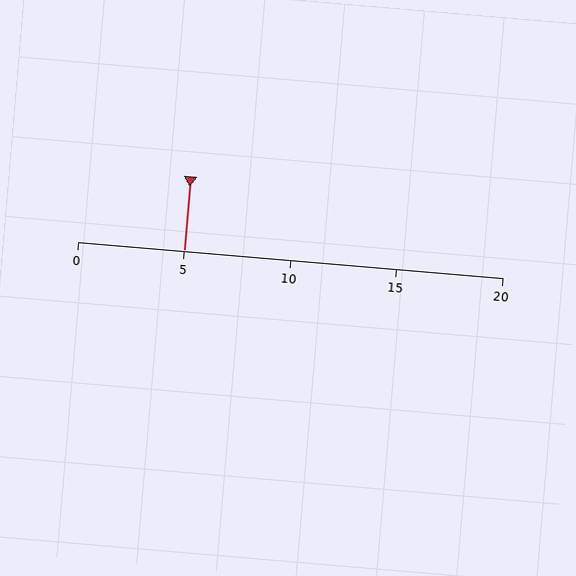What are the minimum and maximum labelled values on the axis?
The axis runs from 0 to 20.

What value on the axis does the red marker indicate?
The marker indicates approximately 5.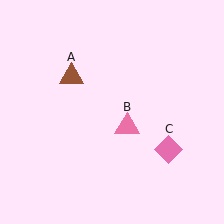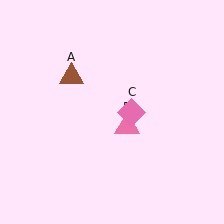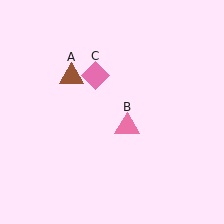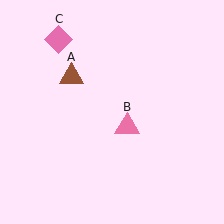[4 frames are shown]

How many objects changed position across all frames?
1 object changed position: pink diamond (object C).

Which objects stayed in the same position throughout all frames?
Brown triangle (object A) and pink triangle (object B) remained stationary.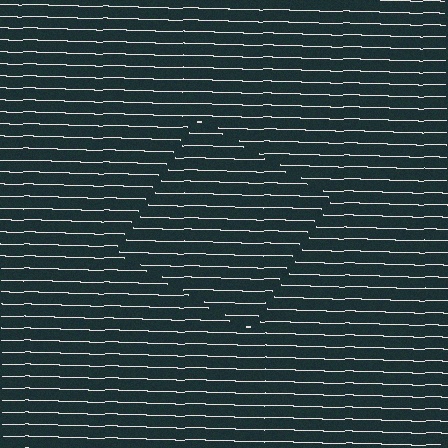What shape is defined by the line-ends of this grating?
An illusory square. The interior of the shape contains the same grating, shifted by half a period — the contour is defined by the phase discontinuity where line-ends from the inner and outer gratings abut.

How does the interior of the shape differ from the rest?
The interior of the shape contains the same grating, shifted by half a period — the contour is defined by the phase discontinuity where line-ends from the inner and outer gratings abut.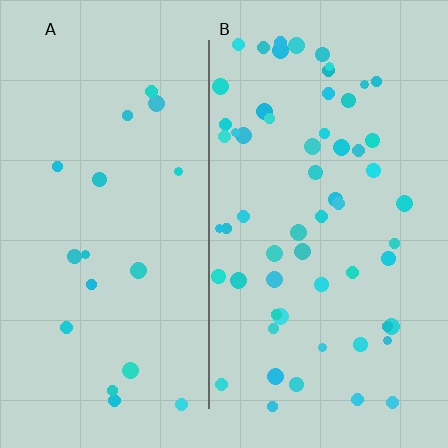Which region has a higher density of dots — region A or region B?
B (the right).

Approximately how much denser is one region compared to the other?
Approximately 3.3× — region B over region A.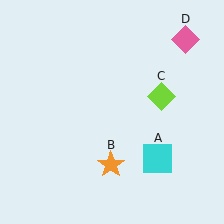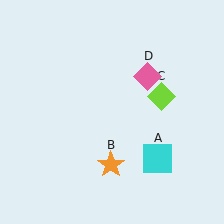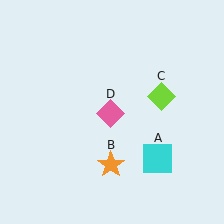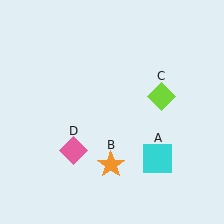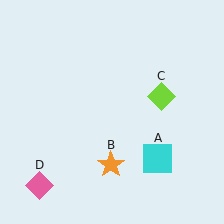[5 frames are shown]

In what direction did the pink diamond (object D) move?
The pink diamond (object D) moved down and to the left.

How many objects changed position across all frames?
1 object changed position: pink diamond (object D).